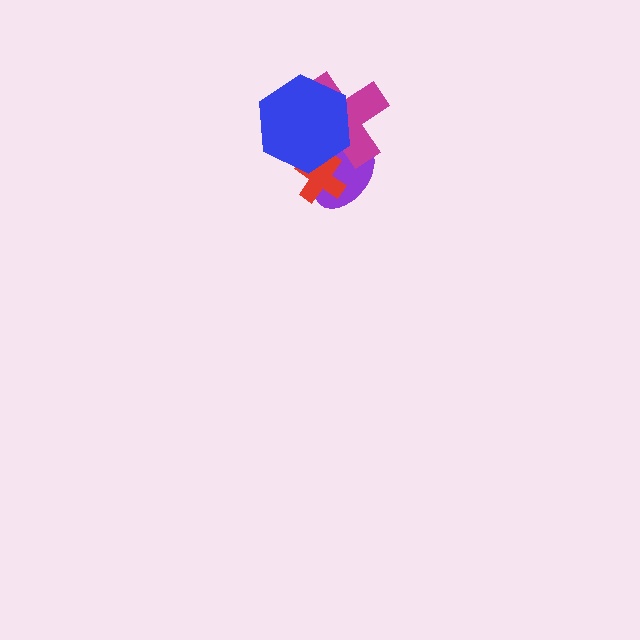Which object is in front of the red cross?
The blue hexagon is in front of the red cross.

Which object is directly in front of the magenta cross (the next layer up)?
The red cross is directly in front of the magenta cross.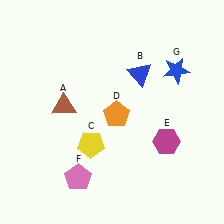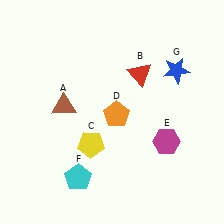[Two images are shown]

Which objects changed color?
B changed from blue to red. F changed from pink to cyan.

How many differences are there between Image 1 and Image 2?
There are 2 differences between the two images.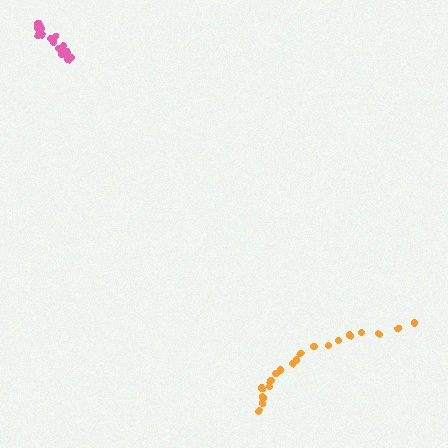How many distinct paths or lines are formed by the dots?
There are 2 distinct paths.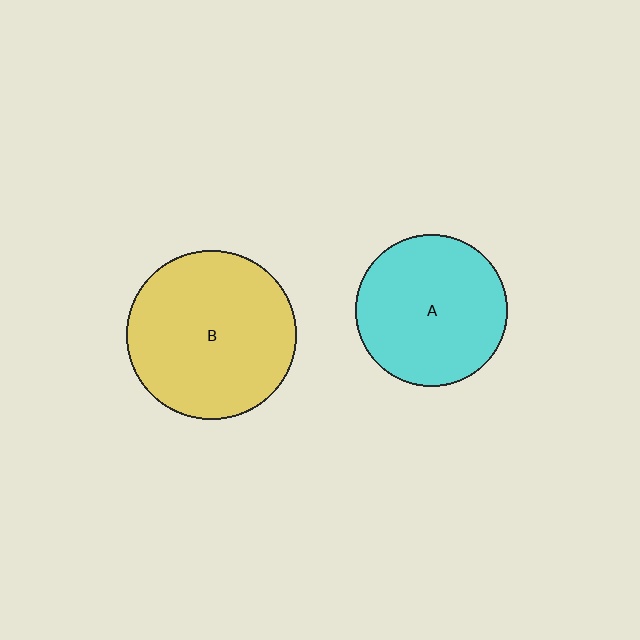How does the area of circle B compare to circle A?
Approximately 1.3 times.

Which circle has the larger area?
Circle B (yellow).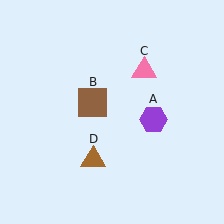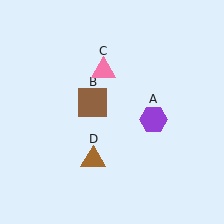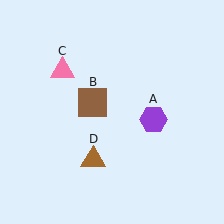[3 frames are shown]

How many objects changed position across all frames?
1 object changed position: pink triangle (object C).